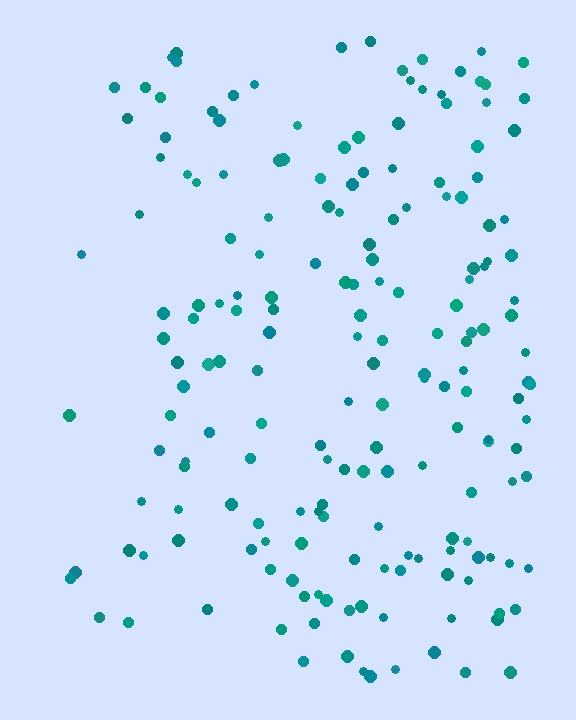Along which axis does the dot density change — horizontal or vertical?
Horizontal.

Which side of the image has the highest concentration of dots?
The right.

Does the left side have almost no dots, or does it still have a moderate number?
Still a moderate number, just noticeably fewer than the right.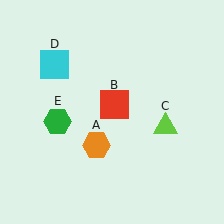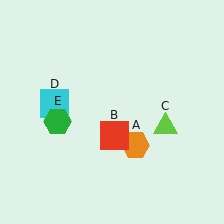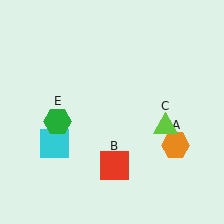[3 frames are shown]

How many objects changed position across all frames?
3 objects changed position: orange hexagon (object A), red square (object B), cyan square (object D).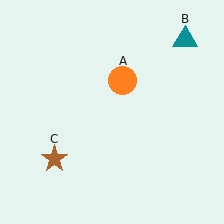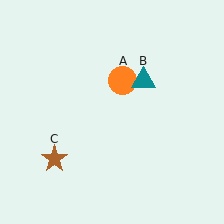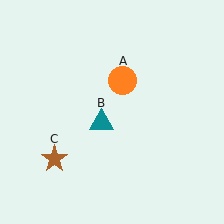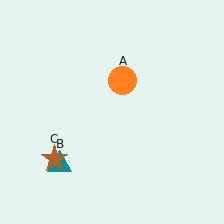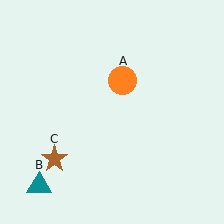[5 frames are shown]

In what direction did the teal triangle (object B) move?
The teal triangle (object B) moved down and to the left.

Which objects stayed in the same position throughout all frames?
Orange circle (object A) and brown star (object C) remained stationary.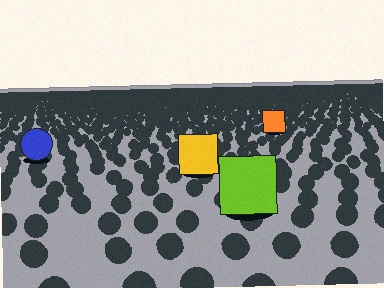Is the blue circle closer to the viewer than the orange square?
Yes. The blue circle is closer — you can tell from the texture gradient: the ground texture is coarser near it.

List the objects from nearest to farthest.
From nearest to farthest: the lime square, the yellow square, the blue circle, the orange square.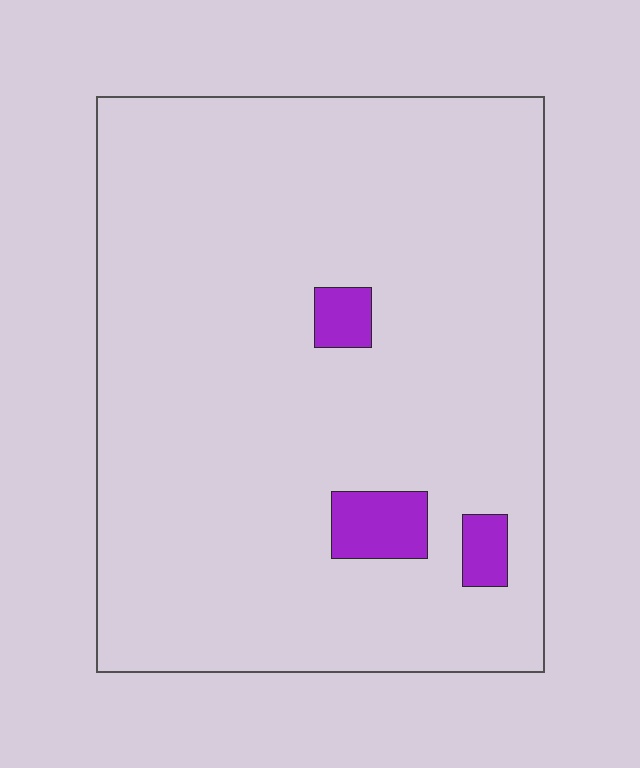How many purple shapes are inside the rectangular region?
3.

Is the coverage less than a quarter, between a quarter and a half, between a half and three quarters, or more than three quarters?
Less than a quarter.